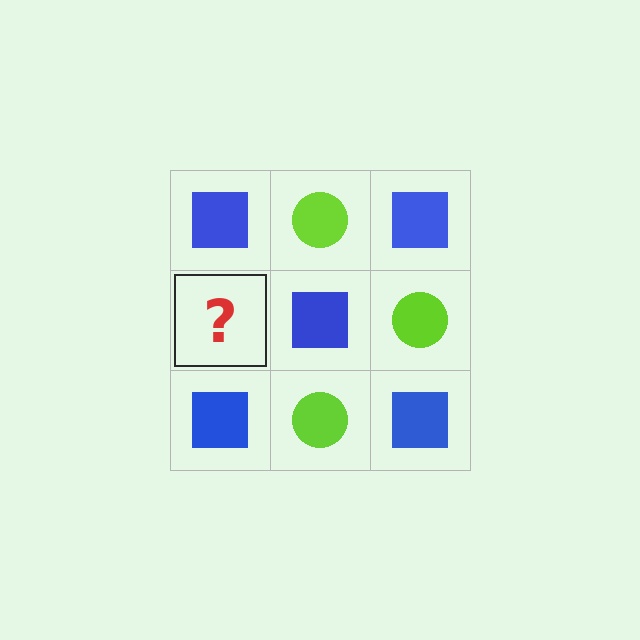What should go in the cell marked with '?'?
The missing cell should contain a lime circle.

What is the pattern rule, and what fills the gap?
The rule is that it alternates blue square and lime circle in a checkerboard pattern. The gap should be filled with a lime circle.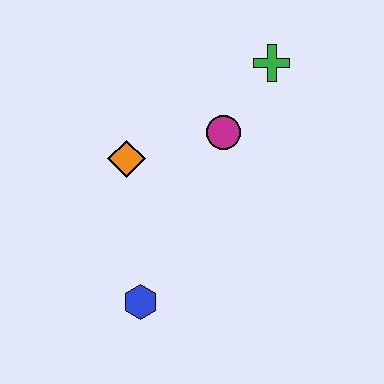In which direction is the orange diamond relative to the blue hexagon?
The orange diamond is above the blue hexagon.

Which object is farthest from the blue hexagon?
The green cross is farthest from the blue hexagon.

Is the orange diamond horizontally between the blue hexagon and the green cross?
No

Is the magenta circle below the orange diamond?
No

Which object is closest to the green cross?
The magenta circle is closest to the green cross.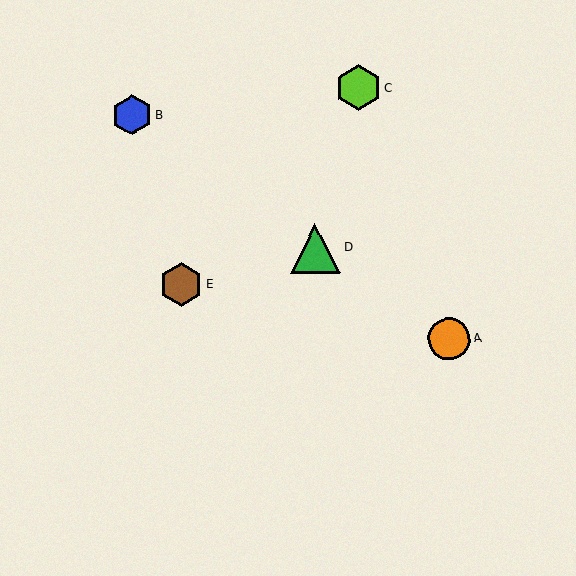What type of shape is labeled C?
Shape C is a lime hexagon.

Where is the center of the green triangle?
The center of the green triangle is at (316, 248).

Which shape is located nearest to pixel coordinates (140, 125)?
The blue hexagon (labeled B) at (132, 115) is nearest to that location.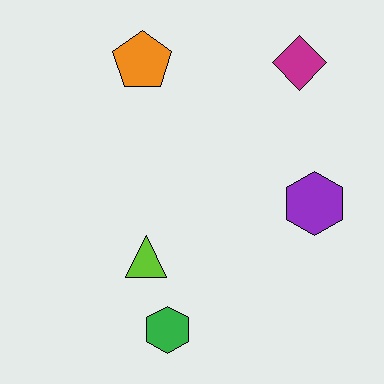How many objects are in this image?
There are 5 objects.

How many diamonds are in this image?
There is 1 diamond.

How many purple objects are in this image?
There is 1 purple object.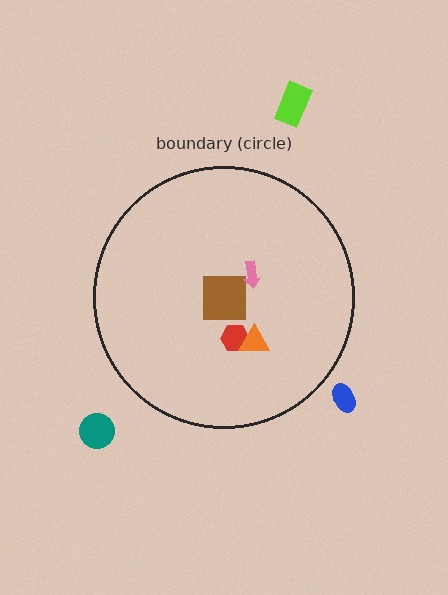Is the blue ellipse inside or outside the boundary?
Outside.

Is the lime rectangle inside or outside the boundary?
Outside.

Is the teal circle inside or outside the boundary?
Outside.